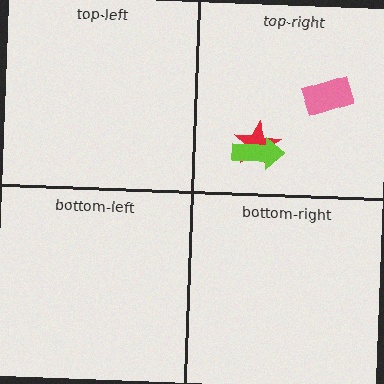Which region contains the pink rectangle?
The top-right region.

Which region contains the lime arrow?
The top-right region.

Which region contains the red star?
The top-right region.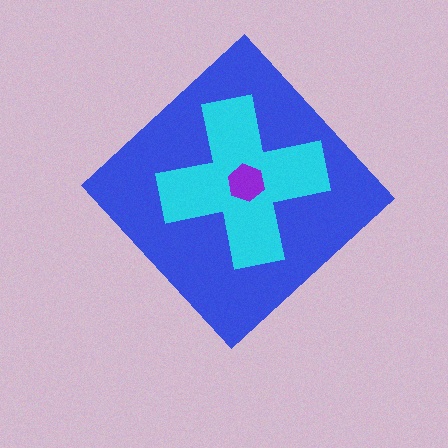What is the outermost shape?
The blue diamond.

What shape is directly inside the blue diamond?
The cyan cross.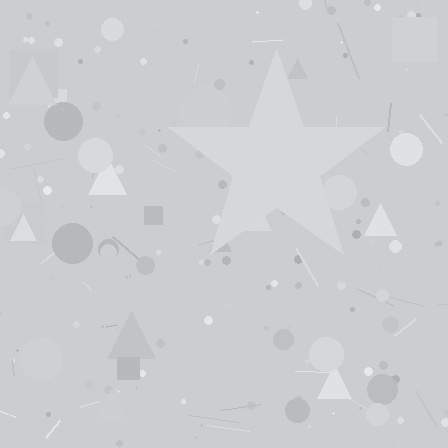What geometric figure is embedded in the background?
A star is embedded in the background.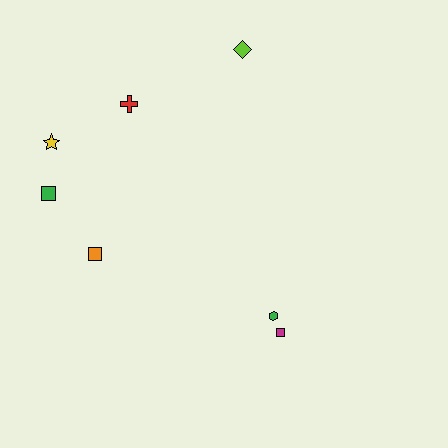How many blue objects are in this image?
There are no blue objects.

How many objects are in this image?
There are 7 objects.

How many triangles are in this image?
There are no triangles.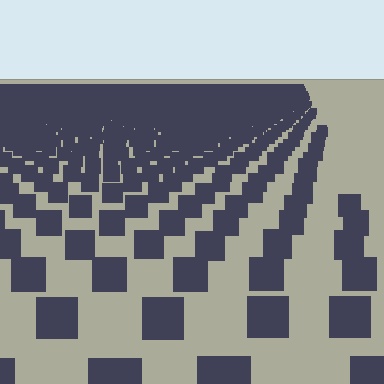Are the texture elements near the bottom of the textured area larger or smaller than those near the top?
Larger. Near the bottom, elements are closer to the viewer and appear at a bigger on-screen size.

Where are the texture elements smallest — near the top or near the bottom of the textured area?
Near the top.